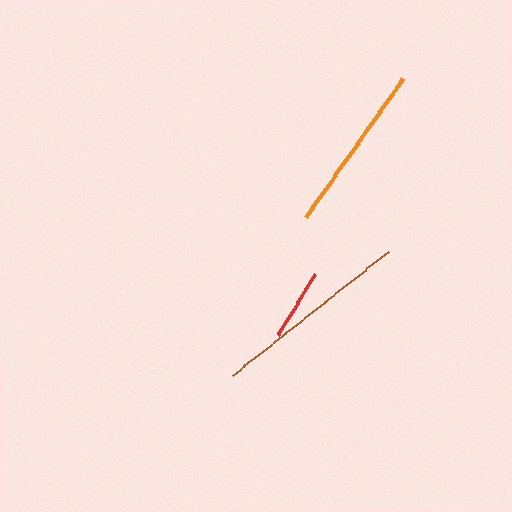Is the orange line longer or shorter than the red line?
The orange line is longer than the red line.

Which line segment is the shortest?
The red line is the shortest at approximately 72 pixels.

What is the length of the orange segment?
The orange segment is approximately 170 pixels long.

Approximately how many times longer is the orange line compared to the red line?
The orange line is approximately 2.4 times the length of the red line.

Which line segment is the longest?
The brown line is the longest at approximately 199 pixels.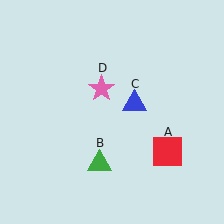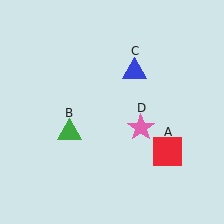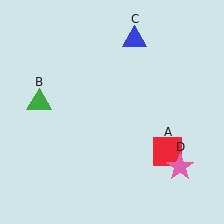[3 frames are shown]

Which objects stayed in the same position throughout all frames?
Red square (object A) remained stationary.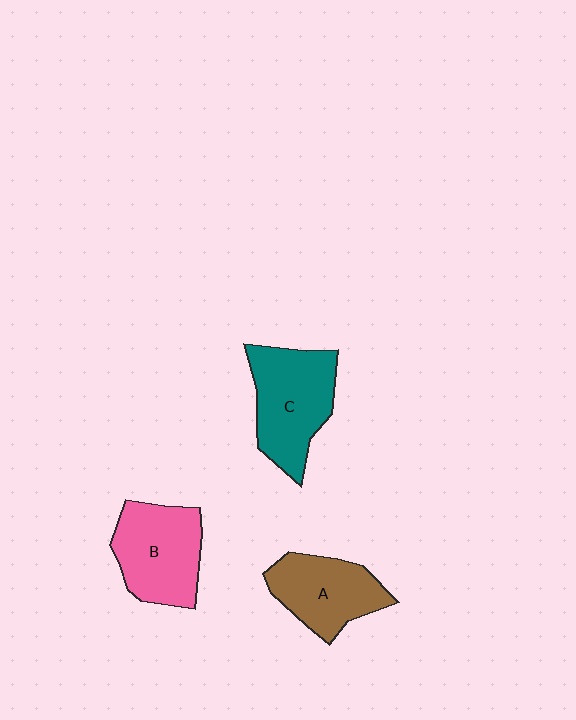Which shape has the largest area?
Shape C (teal).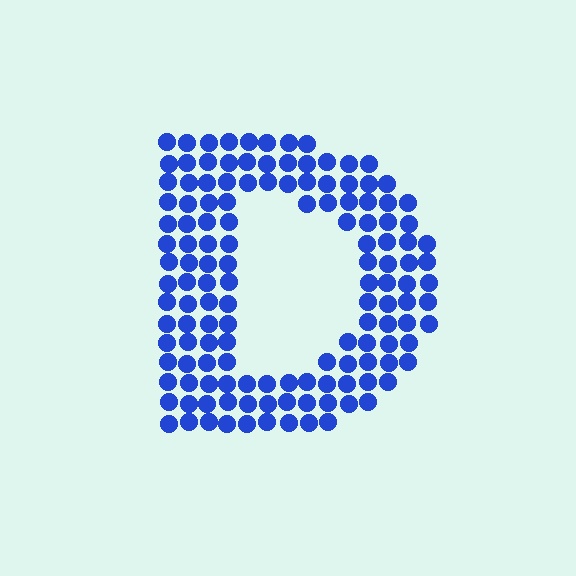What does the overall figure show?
The overall figure shows the letter D.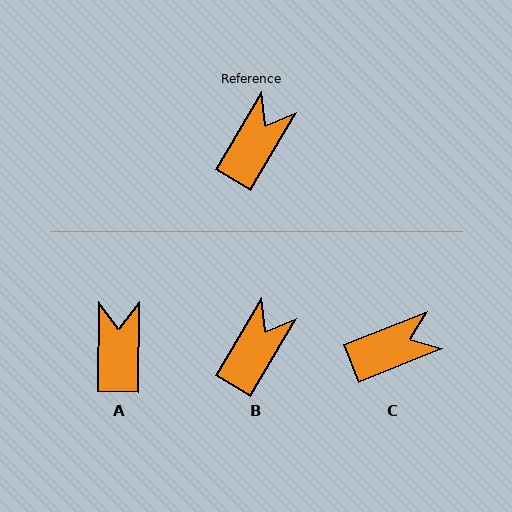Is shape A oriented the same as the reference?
No, it is off by about 30 degrees.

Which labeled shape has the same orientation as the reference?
B.